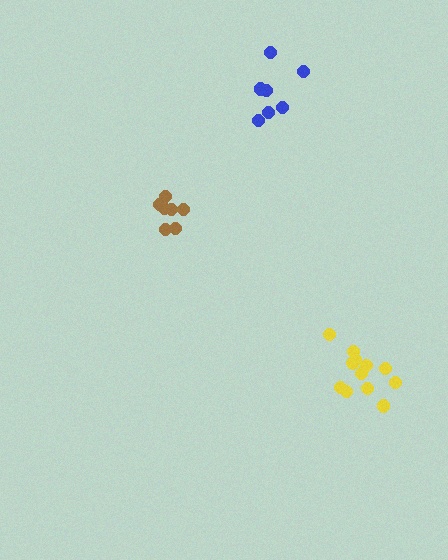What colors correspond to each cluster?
The clusters are colored: blue, yellow, brown.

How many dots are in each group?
Group 1: 7 dots, Group 2: 12 dots, Group 3: 7 dots (26 total).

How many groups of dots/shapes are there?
There are 3 groups.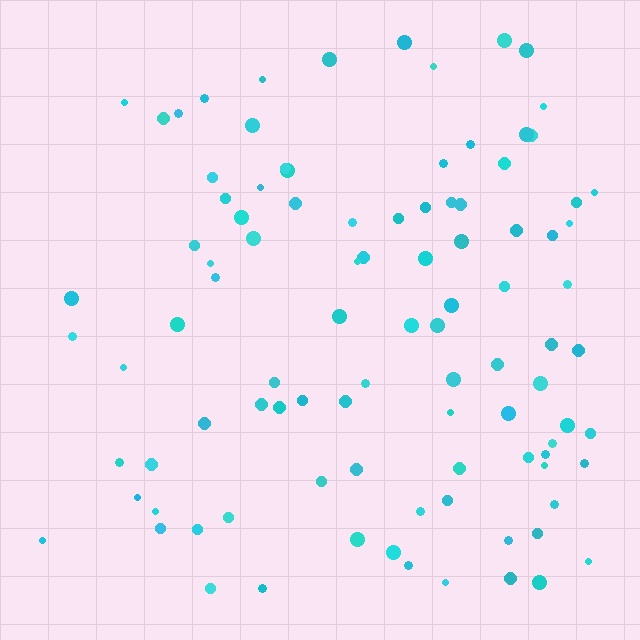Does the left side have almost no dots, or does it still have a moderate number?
Still a moderate number, just noticeably fewer than the right.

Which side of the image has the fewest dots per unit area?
The left.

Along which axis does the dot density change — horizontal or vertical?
Horizontal.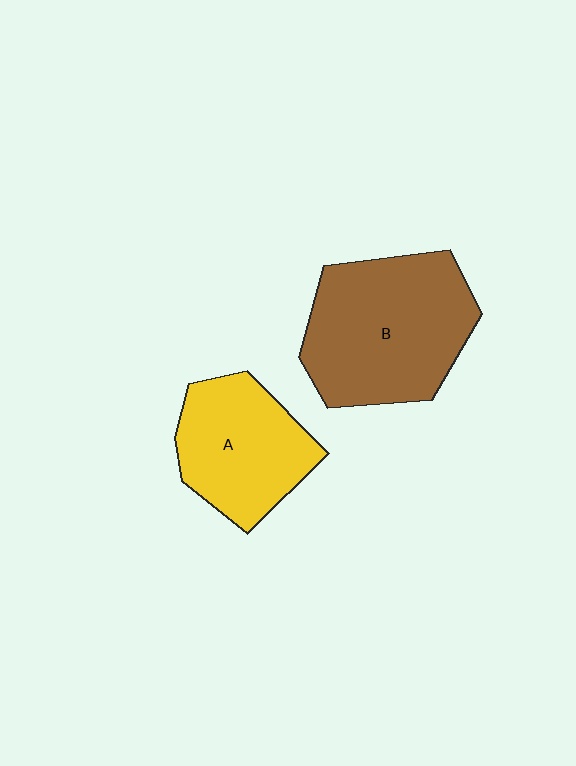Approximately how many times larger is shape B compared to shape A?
Approximately 1.4 times.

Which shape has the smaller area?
Shape A (yellow).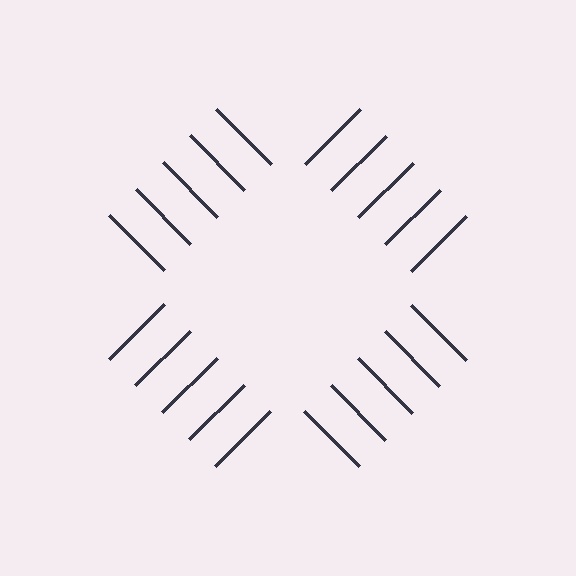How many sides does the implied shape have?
4 sides — the line-ends trace a square.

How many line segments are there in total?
20 — 5 along each of the 4 edges.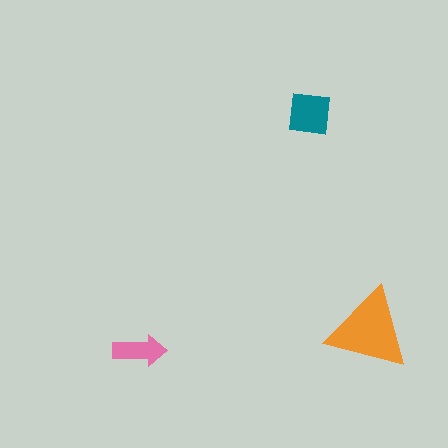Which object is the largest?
The orange triangle.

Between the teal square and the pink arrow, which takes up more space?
The teal square.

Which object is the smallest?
The pink arrow.